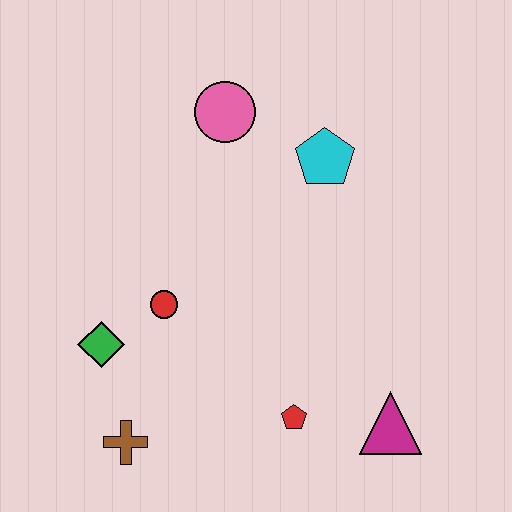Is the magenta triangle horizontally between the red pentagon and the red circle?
No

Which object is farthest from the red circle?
The magenta triangle is farthest from the red circle.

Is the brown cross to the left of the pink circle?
Yes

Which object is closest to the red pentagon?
The magenta triangle is closest to the red pentagon.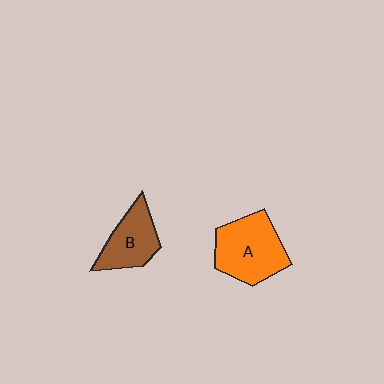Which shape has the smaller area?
Shape B (brown).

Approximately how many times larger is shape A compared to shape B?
Approximately 1.4 times.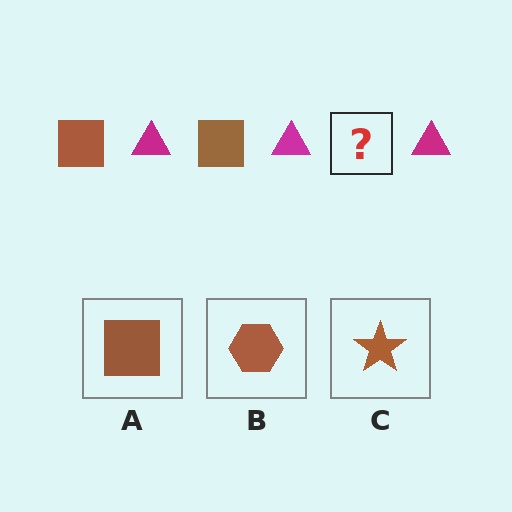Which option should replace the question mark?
Option A.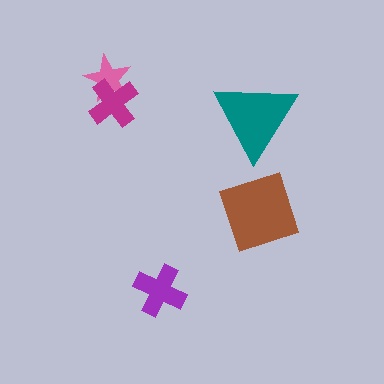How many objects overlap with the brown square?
0 objects overlap with the brown square.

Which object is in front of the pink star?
The magenta cross is in front of the pink star.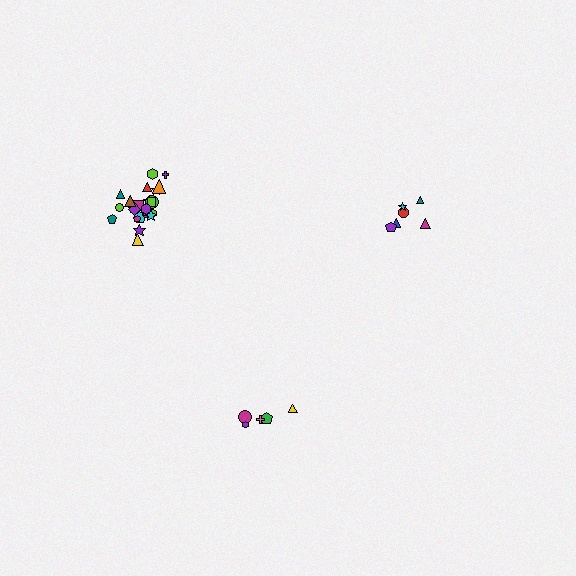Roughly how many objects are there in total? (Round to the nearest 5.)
Roughly 35 objects in total.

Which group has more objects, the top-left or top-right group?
The top-left group.